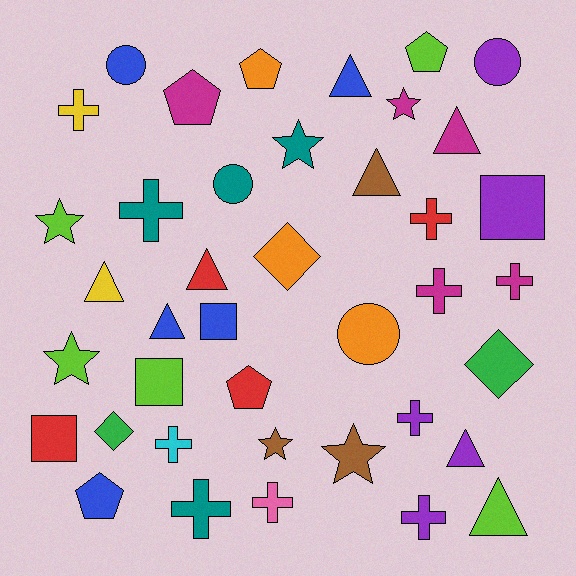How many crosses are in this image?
There are 10 crosses.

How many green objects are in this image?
There are 2 green objects.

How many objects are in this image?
There are 40 objects.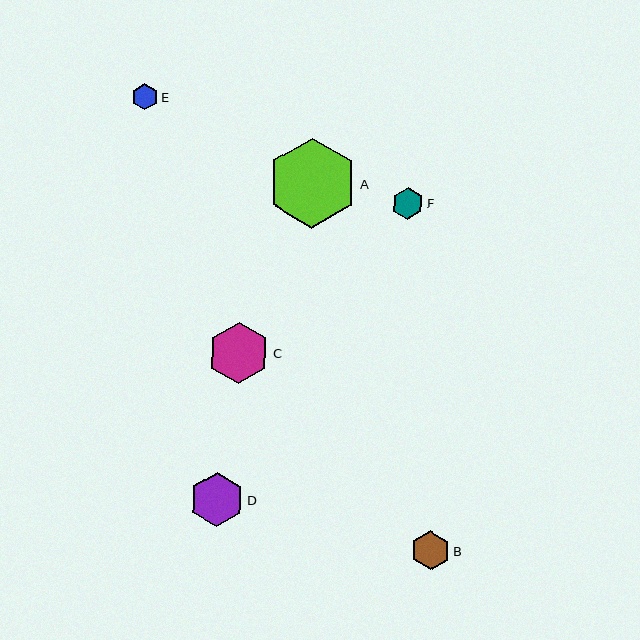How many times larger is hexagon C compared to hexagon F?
Hexagon C is approximately 1.9 times the size of hexagon F.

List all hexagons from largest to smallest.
From largest to smallest: A, C, D, B, F, E.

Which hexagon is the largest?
Hexagon A is the largest with a size of approximately 90 pixels.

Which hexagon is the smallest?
Hexagon E is the smallest with a size of approximately 27 pixels.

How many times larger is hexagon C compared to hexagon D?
Hexagon C is approximately 1.1 times the size of hexagon D.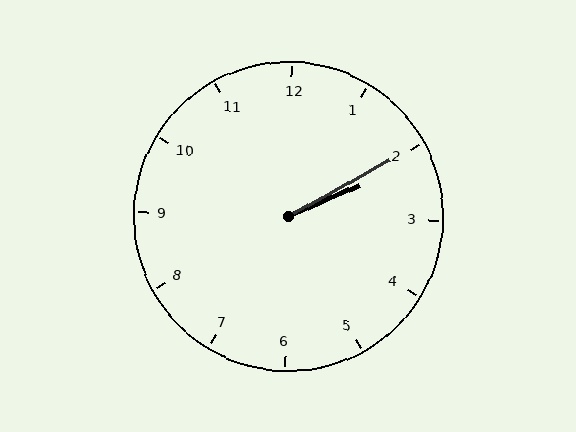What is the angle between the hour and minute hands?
Approximately 5 degrees.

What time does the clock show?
2:10.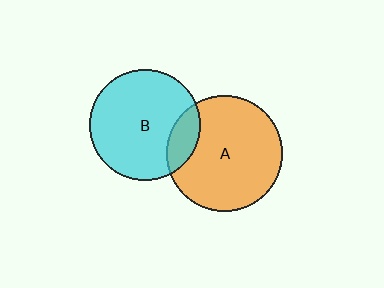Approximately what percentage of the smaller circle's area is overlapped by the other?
Approximately 15%.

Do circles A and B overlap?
Yes.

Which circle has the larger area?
Circle A (orange).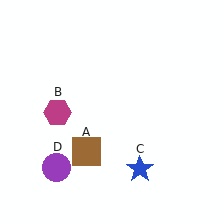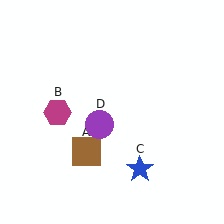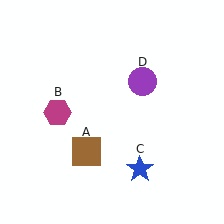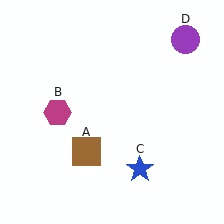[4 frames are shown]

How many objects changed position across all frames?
1 object changed position: purple circle (object D).